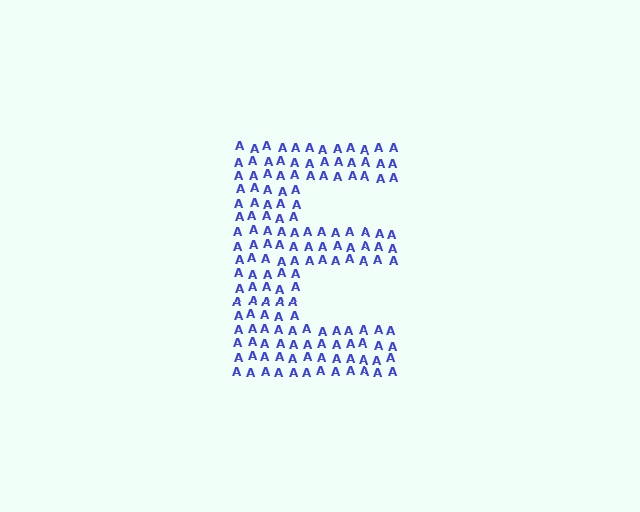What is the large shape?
The large shape is the letter E.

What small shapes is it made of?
It is made of small letter A's.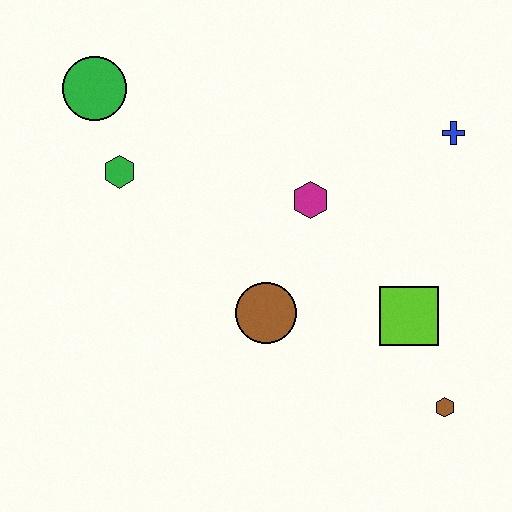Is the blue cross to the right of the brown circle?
Yes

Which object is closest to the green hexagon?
The green circle is closest to the green hexagon.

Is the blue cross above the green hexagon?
Yes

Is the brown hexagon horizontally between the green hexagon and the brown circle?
No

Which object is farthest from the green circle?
The brown hexagon is farthest from the green circle.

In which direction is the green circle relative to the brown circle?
The green circle is above the brown circle.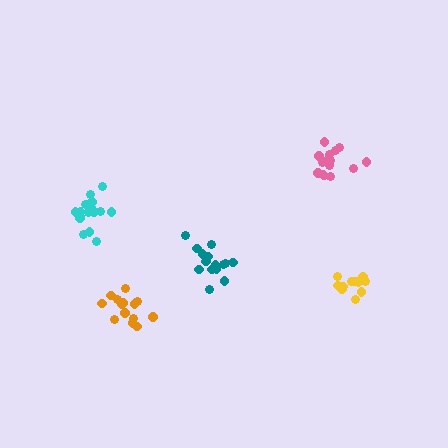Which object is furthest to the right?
The yellow cluster is rightmost.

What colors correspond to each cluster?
The clusters are colored: yellow, cyan, orange, pink, teal.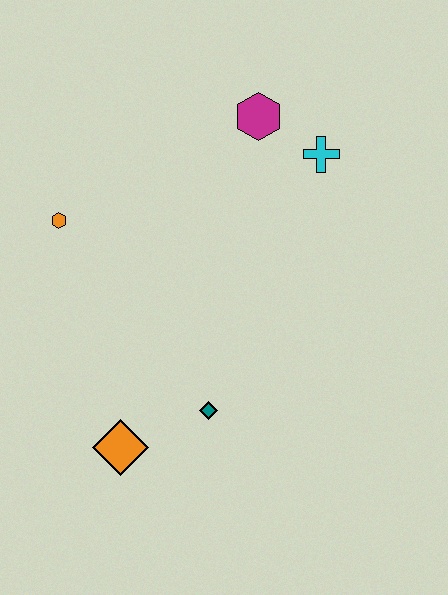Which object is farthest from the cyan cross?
The orange diamond is farthest from the cyan cross.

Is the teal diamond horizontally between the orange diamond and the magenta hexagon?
Yes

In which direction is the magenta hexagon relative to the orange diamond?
The magenta hexagon is above the orange diamond.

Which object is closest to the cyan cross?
The magenta hexagon is closest to the cyan cross.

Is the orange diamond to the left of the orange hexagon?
No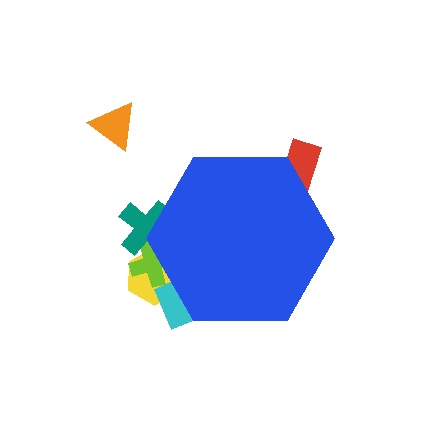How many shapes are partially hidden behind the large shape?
5 shapes are partially hidden.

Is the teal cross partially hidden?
Yes, the teal cross is partially hidden behind the blue hexagon.